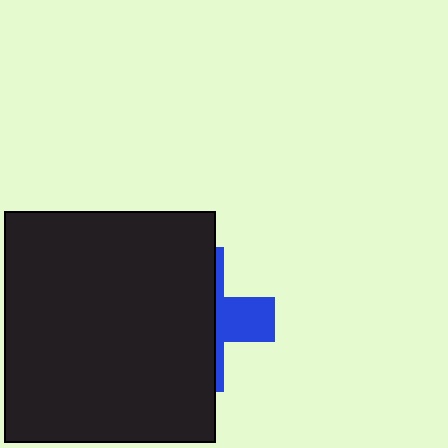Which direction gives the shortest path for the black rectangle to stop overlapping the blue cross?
Moving left gives the shortest separation.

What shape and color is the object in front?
The object in front is a black rectangle.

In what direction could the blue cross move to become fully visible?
The blue cross could move right. That would shift it out from behind the black rectangle entirely.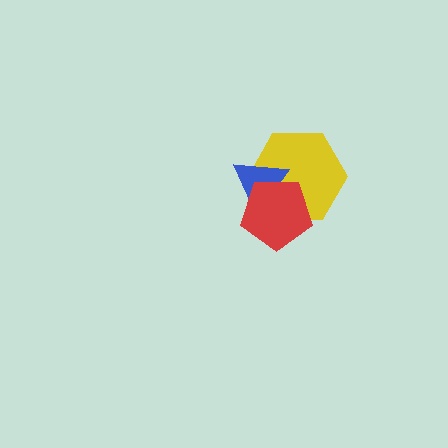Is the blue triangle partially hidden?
Yes, it is partially covered by another shape.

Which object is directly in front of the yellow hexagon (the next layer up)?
The blue triangle is directly in front of the yellow hexagon.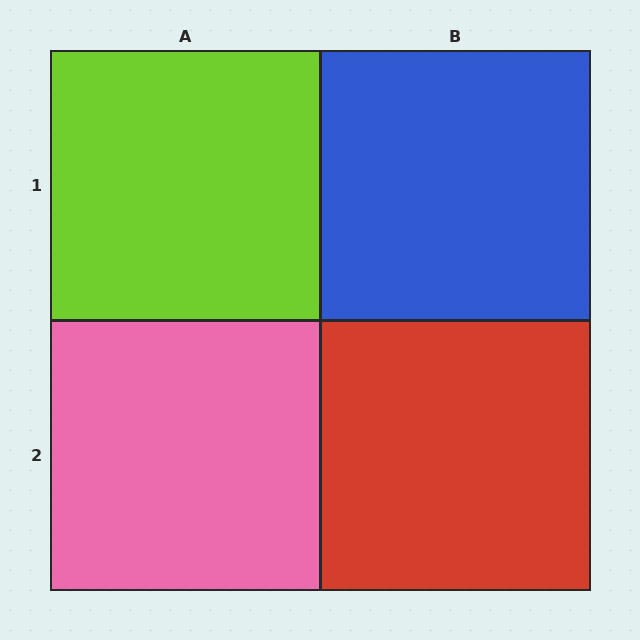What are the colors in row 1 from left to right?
Lime, blue.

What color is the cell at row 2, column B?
Red.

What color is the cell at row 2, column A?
Pink.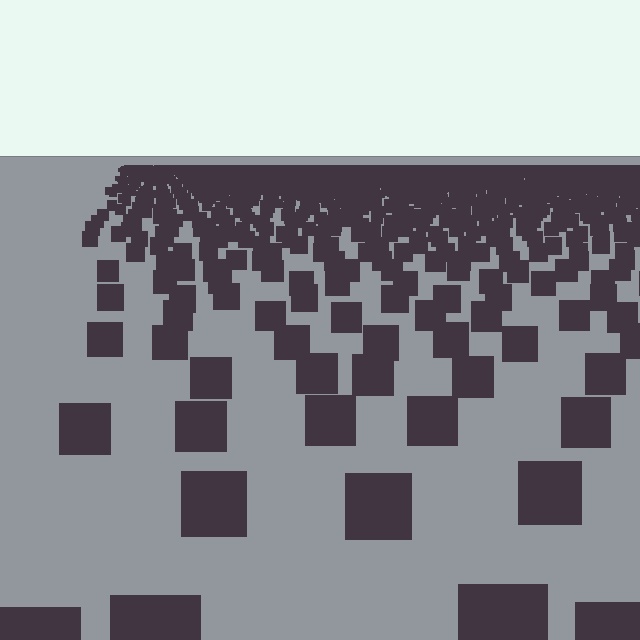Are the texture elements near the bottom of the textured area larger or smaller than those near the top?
Larger. Near the bottom, elements are closer to the viewer and appear at a bigger on-screen size.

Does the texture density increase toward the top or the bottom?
Density increases toward the top.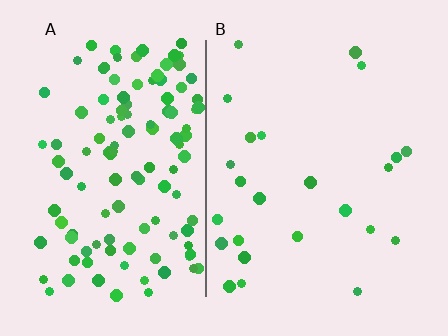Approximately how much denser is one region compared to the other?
Approximately 4.9× — region A over region B.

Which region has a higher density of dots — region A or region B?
A (the left).